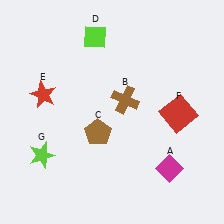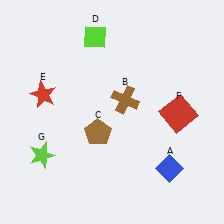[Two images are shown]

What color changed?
The diamond (A) changed from magenta in Image 1 to blue in Image 2.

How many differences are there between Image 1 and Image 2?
There is 1 difference between the two images.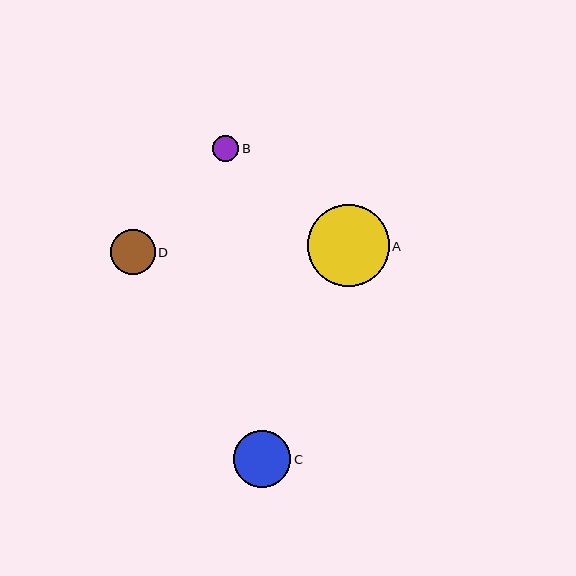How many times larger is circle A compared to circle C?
Circle A is approximately 1.4 times the size of circle C.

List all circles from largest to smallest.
From largest to smallest: A, C, D, B.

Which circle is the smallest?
Circle B is the smallest with a size of approximately 26 pixels.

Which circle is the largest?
Circle A is the largest with a size of approximately 82 pixels.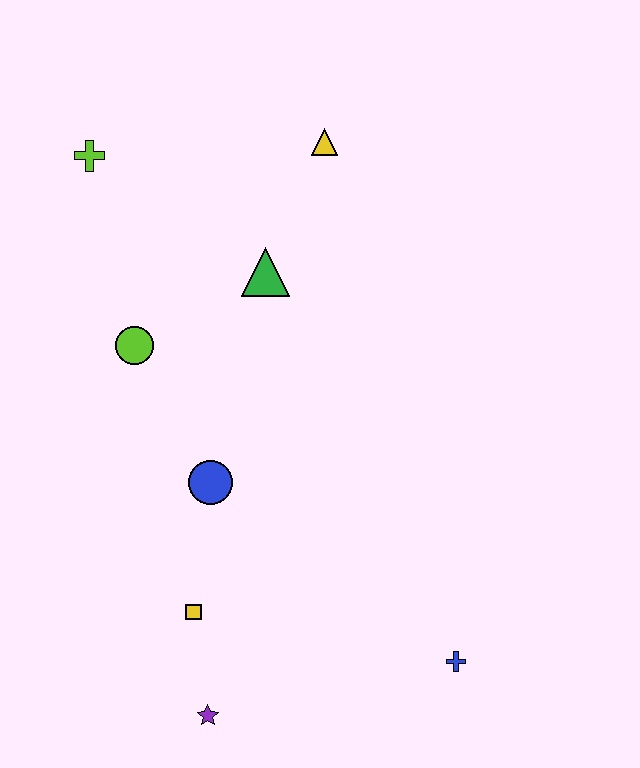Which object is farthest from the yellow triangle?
The purple star is farthest from the yellow triangle.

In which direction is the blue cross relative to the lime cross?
The blue cross is below the lime cross.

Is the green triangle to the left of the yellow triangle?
Yes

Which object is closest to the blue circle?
The yellow square is closest to the blue circle.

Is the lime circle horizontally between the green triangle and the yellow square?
No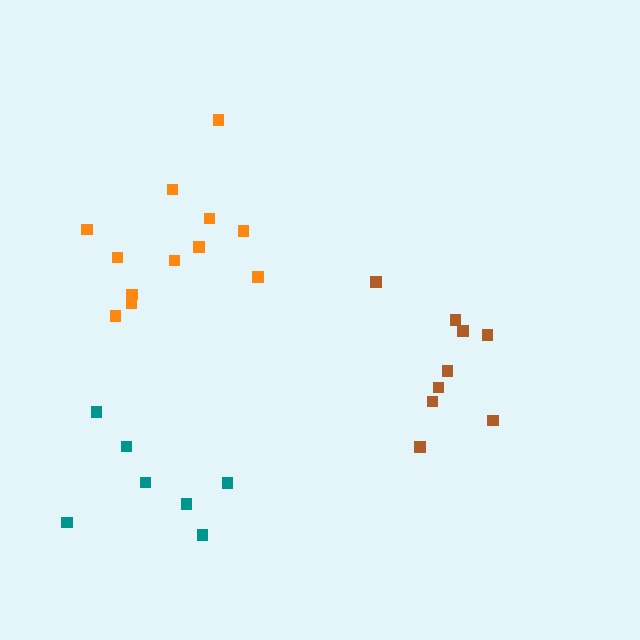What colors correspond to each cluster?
The clusters are colored: brown, teal, orange.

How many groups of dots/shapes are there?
There are 3 groups.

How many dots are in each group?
Group 1: 9 dots, Group 2: 7 dots, Group 3: 12 dots (28 total).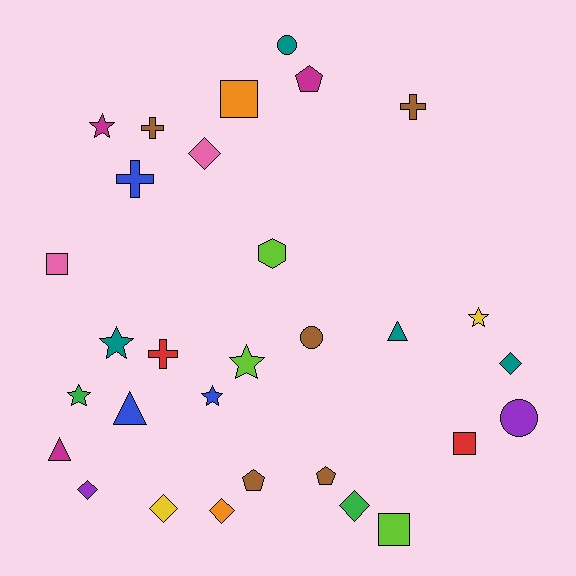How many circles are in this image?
There are 3 circles.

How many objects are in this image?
There are 30 objects.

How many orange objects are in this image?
There are 2 orange objects.